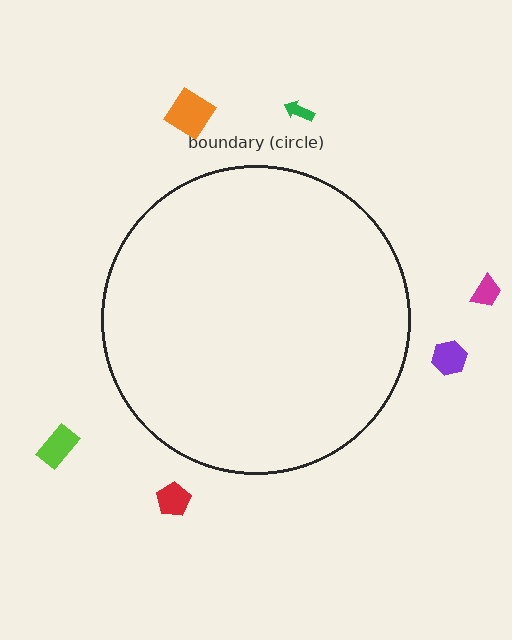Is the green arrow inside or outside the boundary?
Outside.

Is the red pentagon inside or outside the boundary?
Outside.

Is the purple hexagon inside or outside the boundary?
Outside.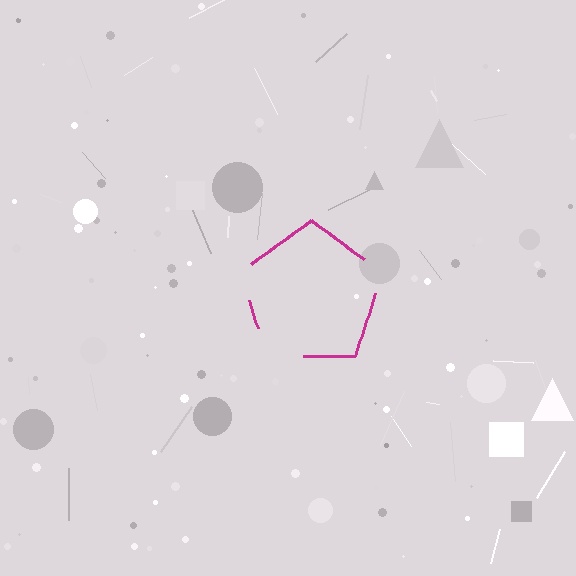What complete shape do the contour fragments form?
The contour fragments form a pentagon.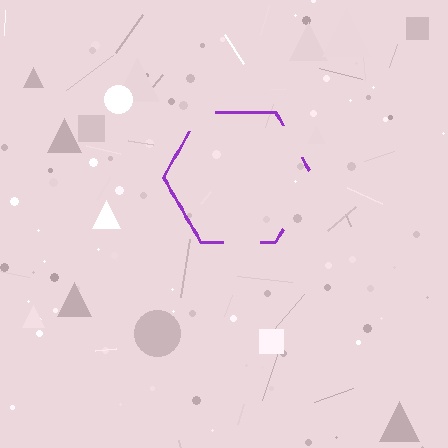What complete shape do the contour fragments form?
The contour fragments form a hexagon.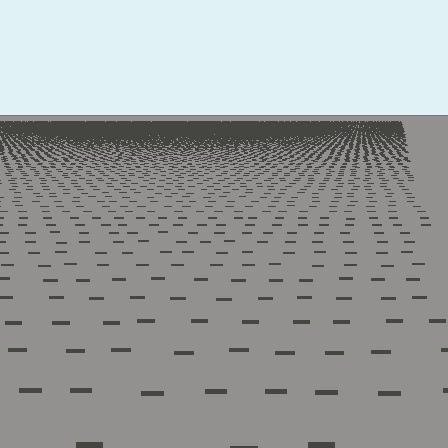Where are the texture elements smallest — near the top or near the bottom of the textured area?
Near the top.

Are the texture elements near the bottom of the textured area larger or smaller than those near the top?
Larger. Near the bottom, elements are closer to the viewer and appear at a bigger on-screen size.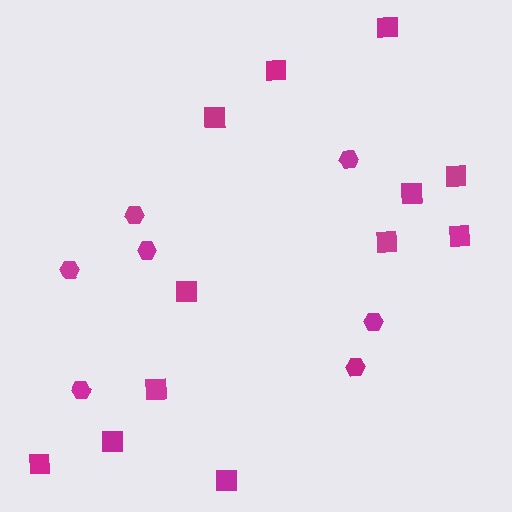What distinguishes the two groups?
There are 2 groups: one group of hexagons (7) and one group of squares (12).